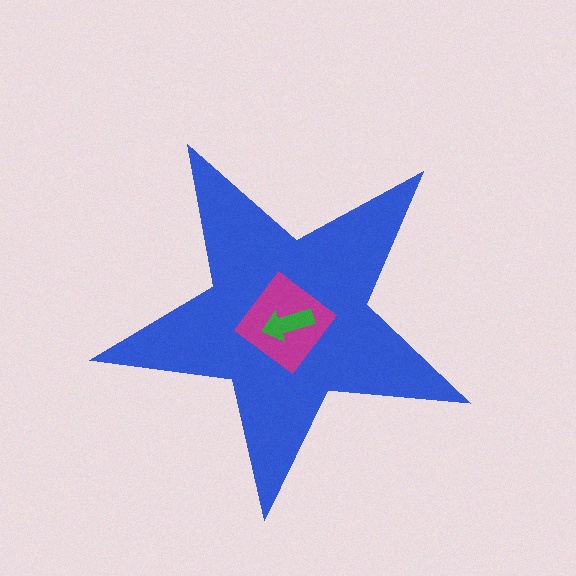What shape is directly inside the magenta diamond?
The green arrow.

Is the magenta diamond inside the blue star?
Yes.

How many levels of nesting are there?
3.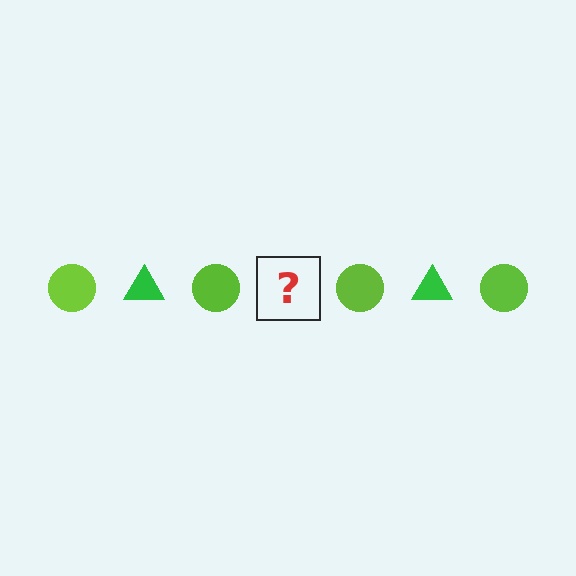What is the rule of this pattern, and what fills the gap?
The rule is that the pattern alternates between lime circle and green triangle. The gap should be filled with a green triangle.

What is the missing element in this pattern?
The missing element is a green triangle.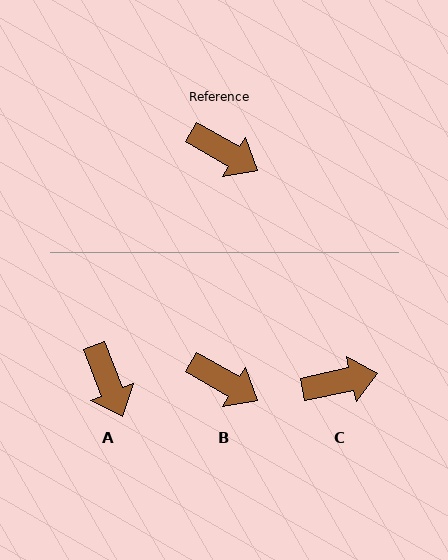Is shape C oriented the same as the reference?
No, it is off by about 42 degrees.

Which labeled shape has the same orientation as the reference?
B.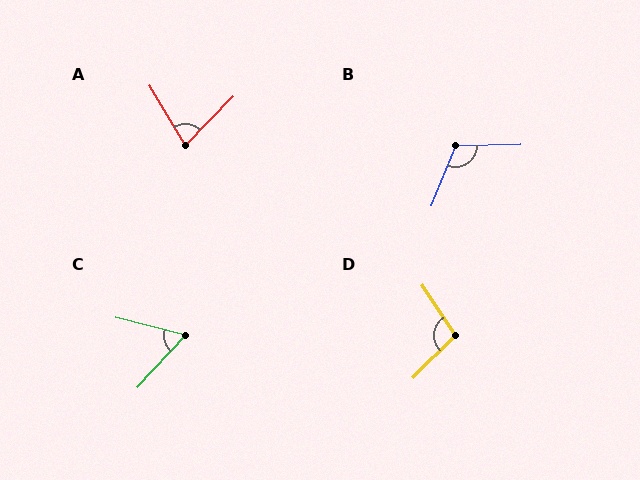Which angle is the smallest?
C, at approximately 61 degrees.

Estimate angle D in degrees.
Approximately 101 degrees.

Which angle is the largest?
B, at approximately 114 degrees.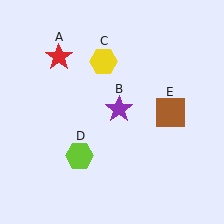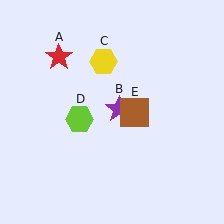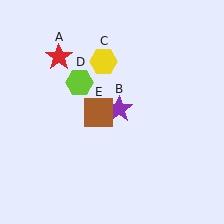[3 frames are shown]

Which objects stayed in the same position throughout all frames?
Red star (object A) and purple star (object B) and yellow hexagon (object C) remained stationary.